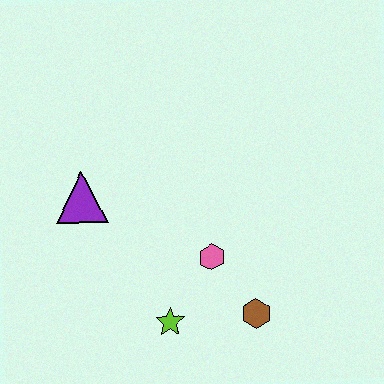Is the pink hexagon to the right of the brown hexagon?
No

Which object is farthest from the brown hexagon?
The purple triangle is farthest from the brown hexagon.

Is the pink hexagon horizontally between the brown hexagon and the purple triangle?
Yes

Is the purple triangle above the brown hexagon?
Yes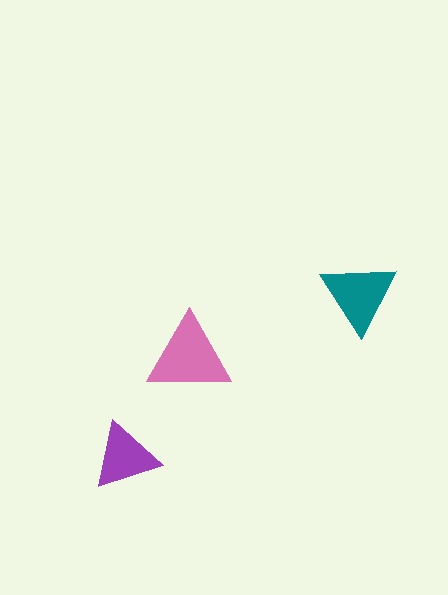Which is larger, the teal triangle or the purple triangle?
The teal one.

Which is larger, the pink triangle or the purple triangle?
The pink one.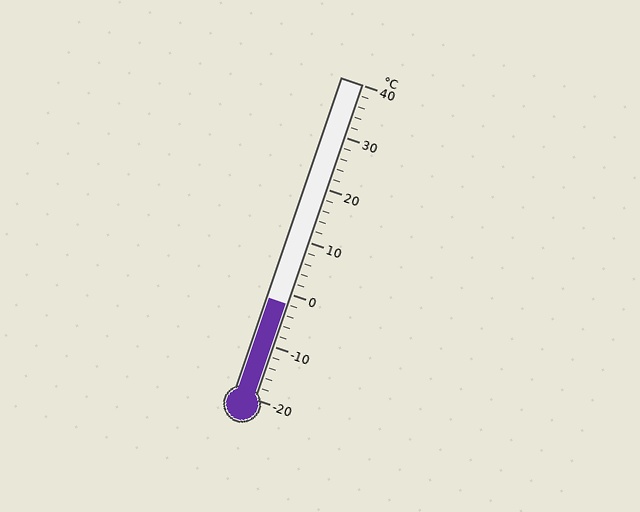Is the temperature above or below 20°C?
The temperature is below 20°C.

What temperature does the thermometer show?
The thermometer shows approximately -2°C.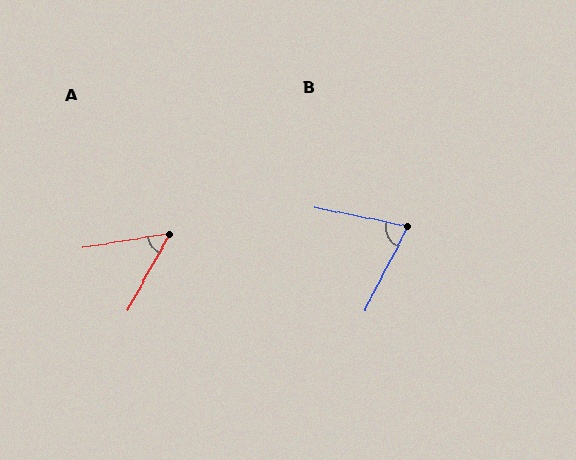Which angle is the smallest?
A, at approximately 52 degrees.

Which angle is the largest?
B, at approximately 74 degrees.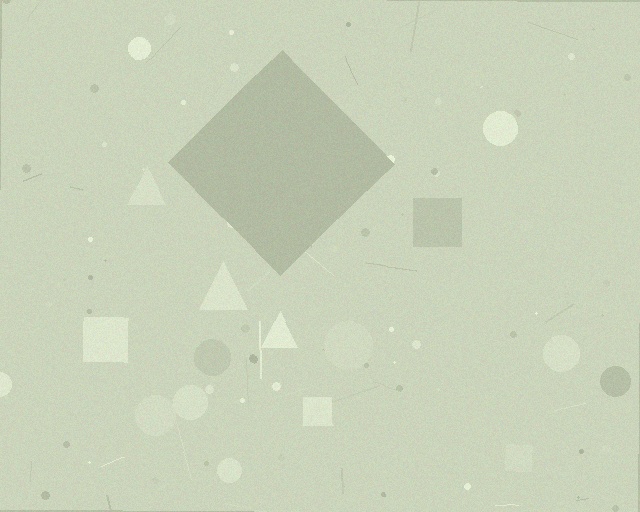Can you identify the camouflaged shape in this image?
The camouflaged shape is a diamond.